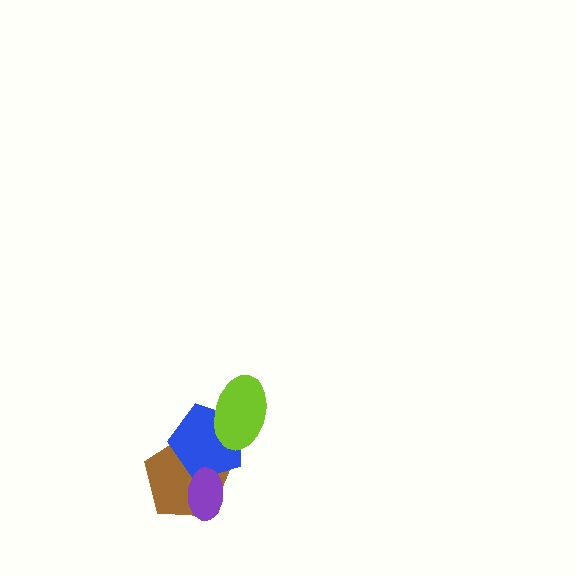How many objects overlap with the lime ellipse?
1 object overlaps with the lime ellipse.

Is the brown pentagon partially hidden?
Yes, it is partially covered by another shape.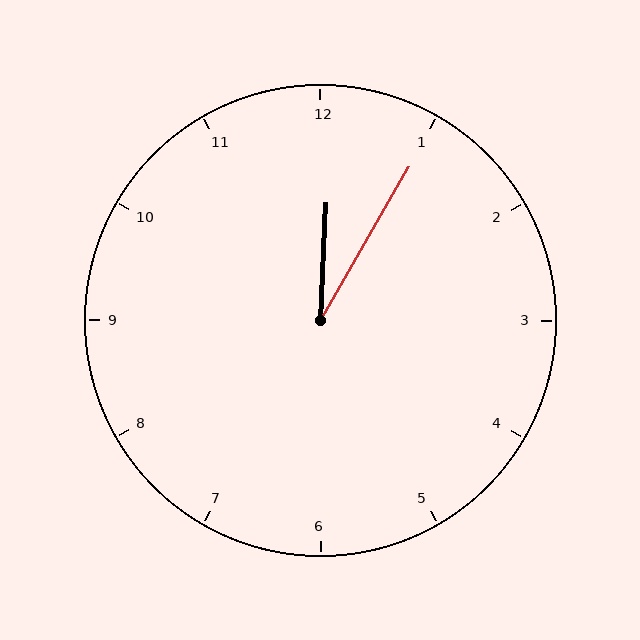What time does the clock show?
12:05.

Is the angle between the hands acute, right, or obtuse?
It is acute.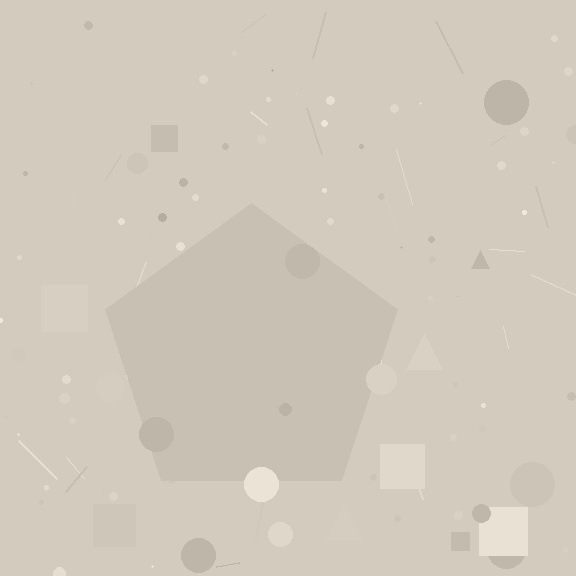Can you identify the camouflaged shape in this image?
The camouflaged shape is a pentagon.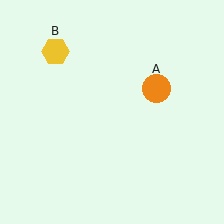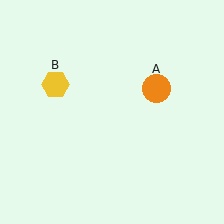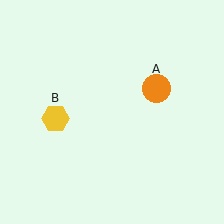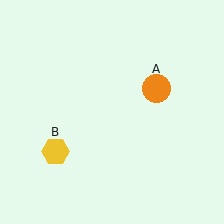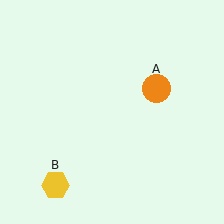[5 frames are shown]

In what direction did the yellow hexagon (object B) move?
The yellow hexagon (object B) moved down.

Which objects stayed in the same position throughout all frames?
Orange circle (object A) remained stationary.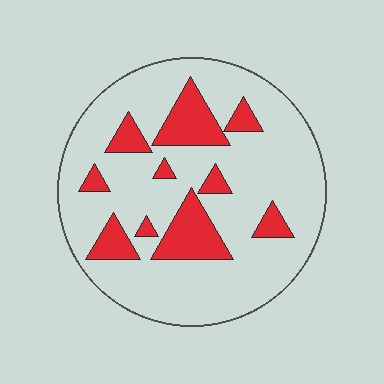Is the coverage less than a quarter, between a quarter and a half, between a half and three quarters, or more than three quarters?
Less than a quarter.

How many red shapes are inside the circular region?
10.